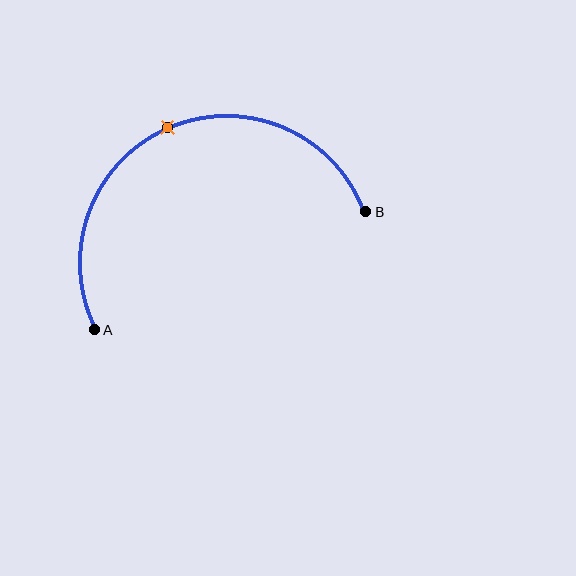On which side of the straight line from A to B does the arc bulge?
The arc bulges above the straight line connecting A and B.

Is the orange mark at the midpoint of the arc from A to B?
Yes. The orange mark lies on the arc at equal arc-length from both A and B — it is the arc midpoint.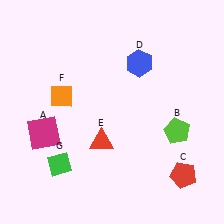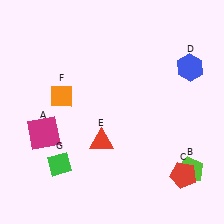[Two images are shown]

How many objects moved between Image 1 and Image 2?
2 objects moved between the two images.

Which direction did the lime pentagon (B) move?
The lime pentagon (B) moved down.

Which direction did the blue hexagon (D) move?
The blue hexagon (D) moved right.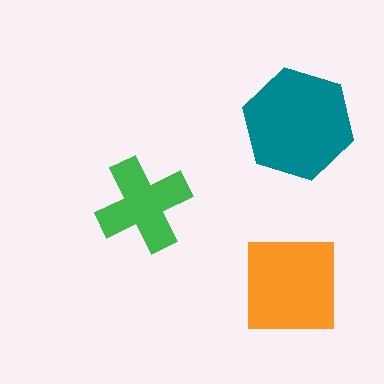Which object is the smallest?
The green cross.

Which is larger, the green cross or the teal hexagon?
The teal hexagon.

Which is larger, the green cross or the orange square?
The orange square.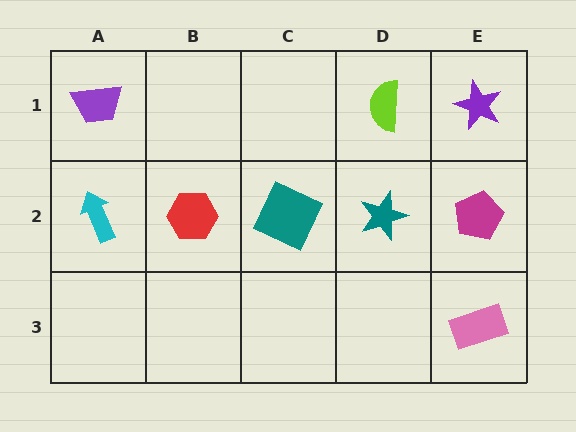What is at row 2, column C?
A teal square.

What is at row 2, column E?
A magenta pentagon.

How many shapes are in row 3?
1 shape.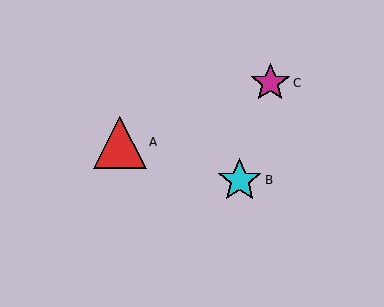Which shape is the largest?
The red triangle (labeled A) is the largest.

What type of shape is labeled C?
Shape C is a magenta star.